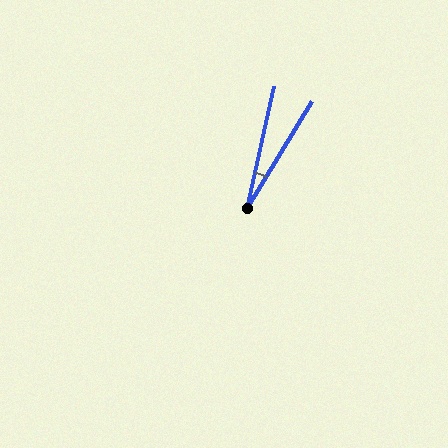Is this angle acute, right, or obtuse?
It is acute.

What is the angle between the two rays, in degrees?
Approximately 19 degrees.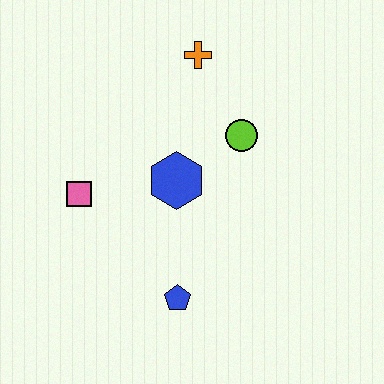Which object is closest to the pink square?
The blue hexagon is closest to the pink square.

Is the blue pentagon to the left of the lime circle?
Yes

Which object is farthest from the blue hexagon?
The orange cross is farthest from the blue hexagon.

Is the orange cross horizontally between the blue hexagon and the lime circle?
Yes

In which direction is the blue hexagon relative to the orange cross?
The blue hexagon is below the orange cross.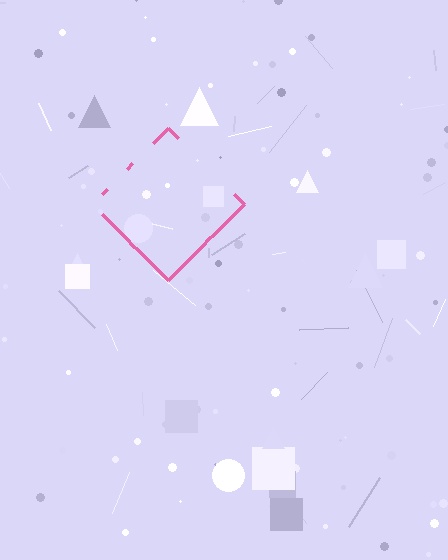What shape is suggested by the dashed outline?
The dashed outline suggests a diamond.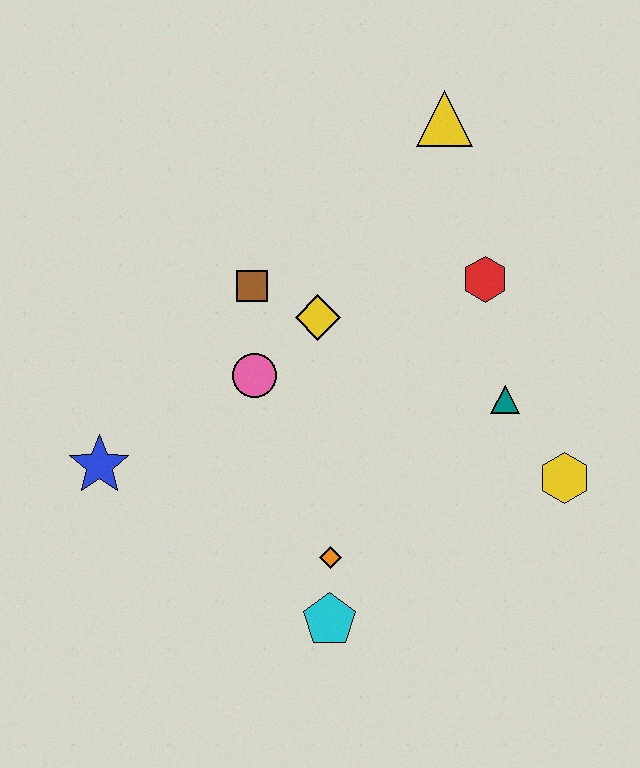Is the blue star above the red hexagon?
No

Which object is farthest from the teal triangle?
The blue star is farthest from the teal triangle.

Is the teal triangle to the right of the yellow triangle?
Yes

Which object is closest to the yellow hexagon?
The teal triangle is closest to the yellow hexagon.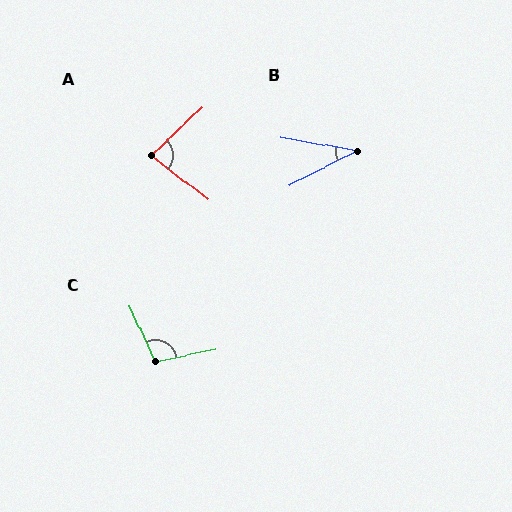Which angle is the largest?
C, at approximately 102 degrees.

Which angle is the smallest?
B, at approximately 37 degrees.